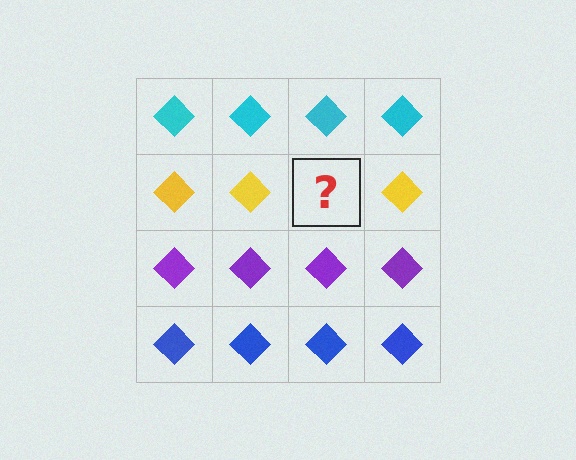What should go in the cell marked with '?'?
The missing cell should contain a yellow diamond.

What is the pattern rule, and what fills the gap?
The rule is that each row has a consistent color. The gap should be filled with a yellow diamond.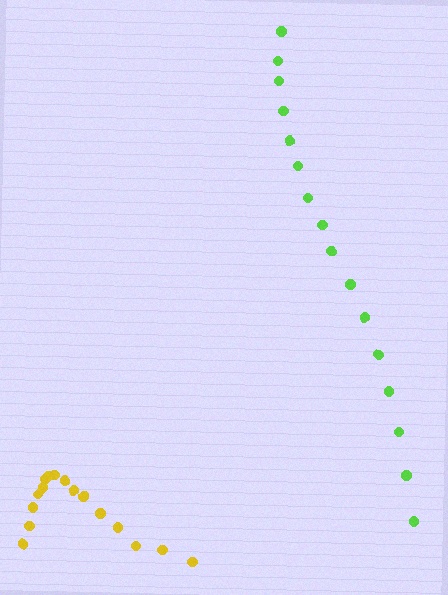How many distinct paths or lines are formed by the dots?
There are 2 distinct paths.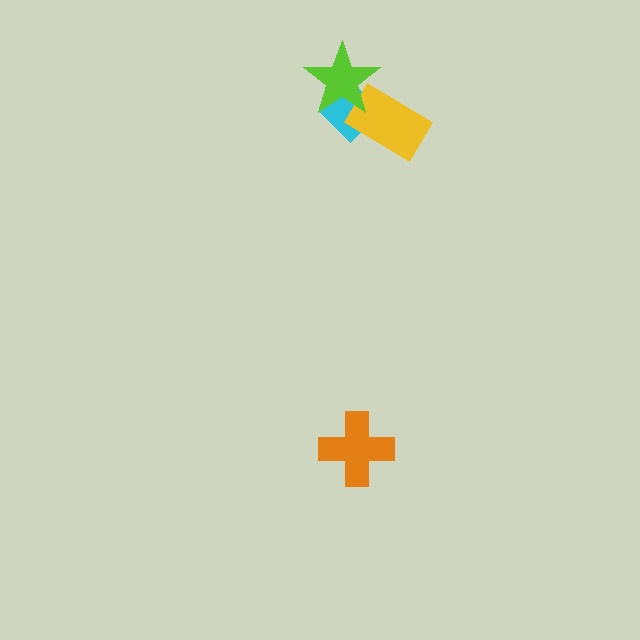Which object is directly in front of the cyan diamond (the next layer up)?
The yellow rectangle is directly in front of the cyan diamond.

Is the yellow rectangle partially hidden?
Yes, it is partially covered by another shape.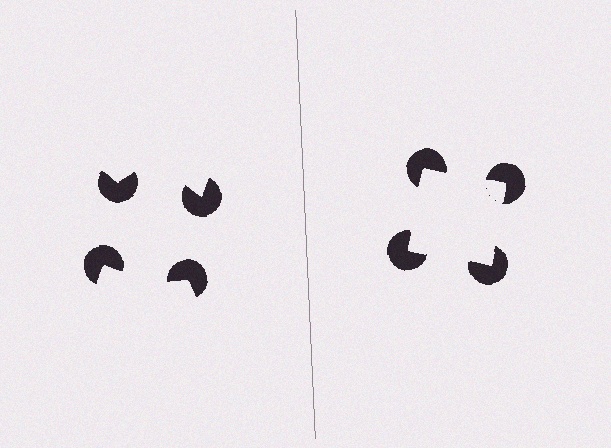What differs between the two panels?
The pac-man discs are positioned identically on both sides; only the wedge orientations differ. On the right they align to a square; on the left they are misaligned.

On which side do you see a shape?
An illusory square appears on the right side. On the left side the wedge cuts are rotated, so no coherent shape forms.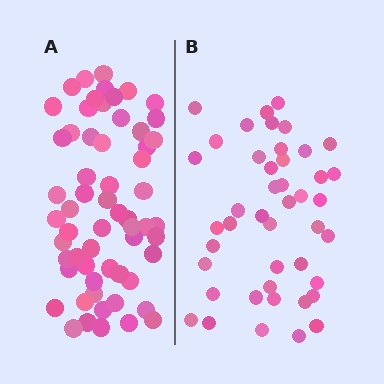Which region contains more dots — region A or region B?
Region A (the left region) has more dots.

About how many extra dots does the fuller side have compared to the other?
Region A has approximately 15 more dots than region B.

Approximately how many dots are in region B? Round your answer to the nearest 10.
About 40 dots. (The exact count is 44, which rounds to 40.)